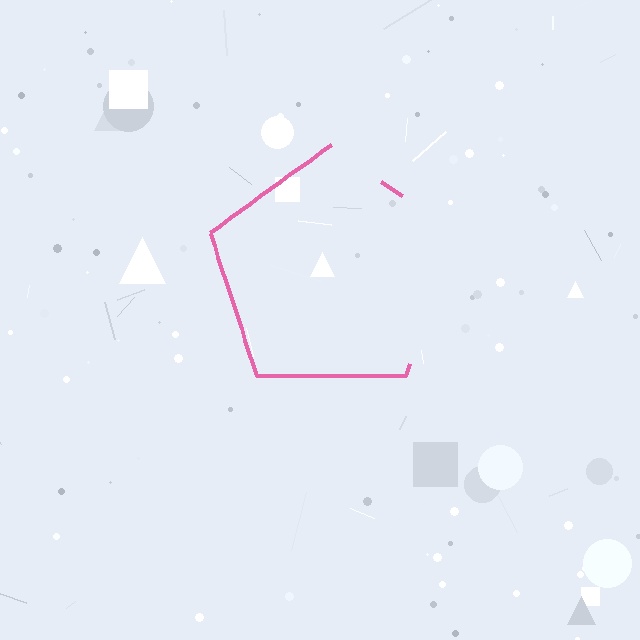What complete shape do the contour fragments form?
The contour fragments form a pentagon.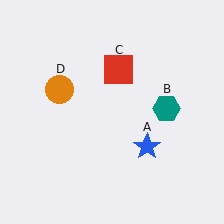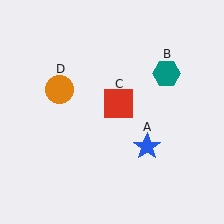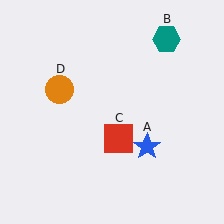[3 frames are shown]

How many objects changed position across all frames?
2 objects changed position: teal hexagon (object B), red square (object C).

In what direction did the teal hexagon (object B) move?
The teal hexagon (object B) moved up.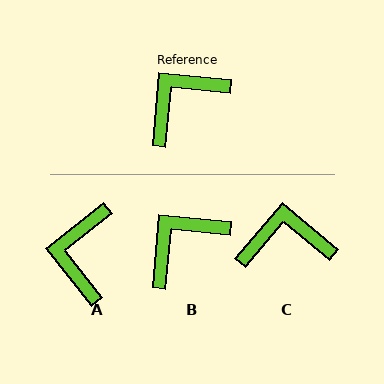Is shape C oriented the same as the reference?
No, it is off by about 35 degrees.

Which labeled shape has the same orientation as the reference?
B.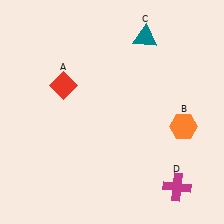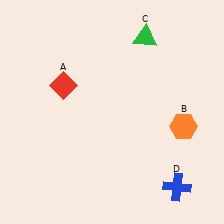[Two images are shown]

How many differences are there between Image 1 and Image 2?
There are 2 differences between the two images.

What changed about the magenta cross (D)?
In Image 1, D is magenta. In Image 2, it changed to blue.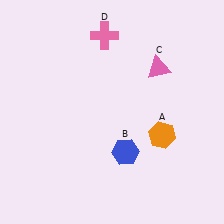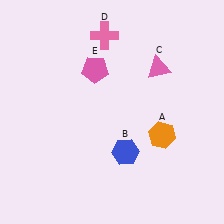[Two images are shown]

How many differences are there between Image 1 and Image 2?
There is 1 difference between the two images.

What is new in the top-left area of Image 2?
A pink pentagon (E) was added in the top-left area of Image 2.